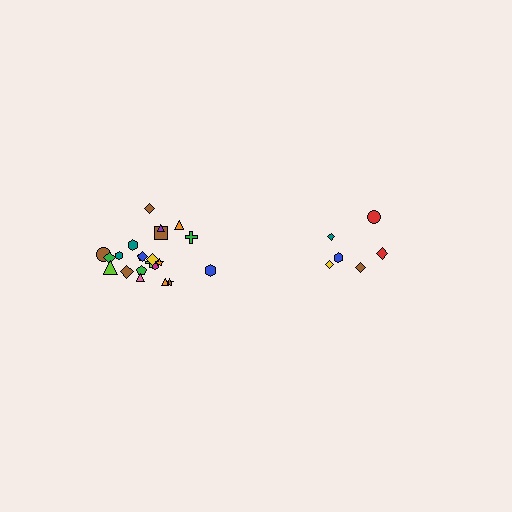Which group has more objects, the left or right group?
The left group.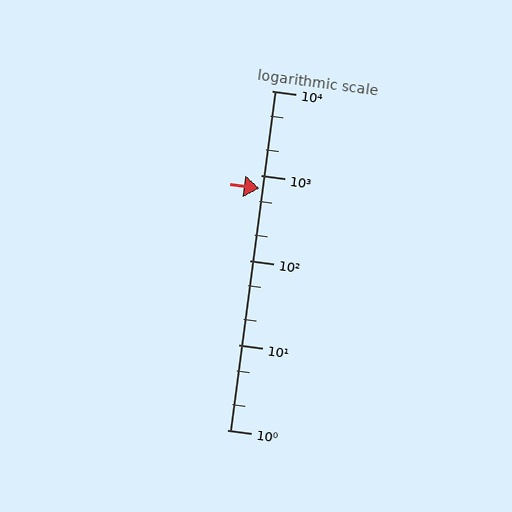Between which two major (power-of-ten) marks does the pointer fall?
The pointer is between 100 and 1000.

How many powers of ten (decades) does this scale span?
The scale spans 4 decades, from 1 to 10000.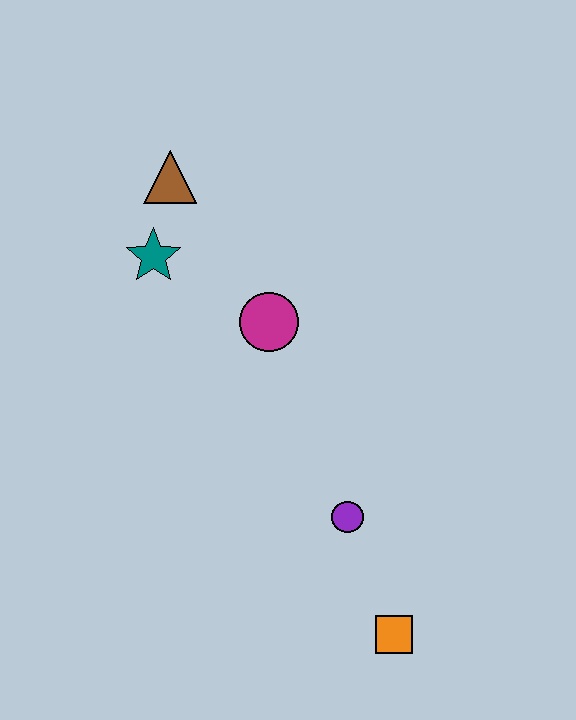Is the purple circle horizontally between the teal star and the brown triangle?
No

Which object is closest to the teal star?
The brown triangle is closest to the teal star.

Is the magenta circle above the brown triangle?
No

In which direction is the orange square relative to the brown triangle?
The orange square is below the brown triangle.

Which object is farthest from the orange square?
The brown triangle is farthest from the orange square.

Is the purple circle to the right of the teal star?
Yes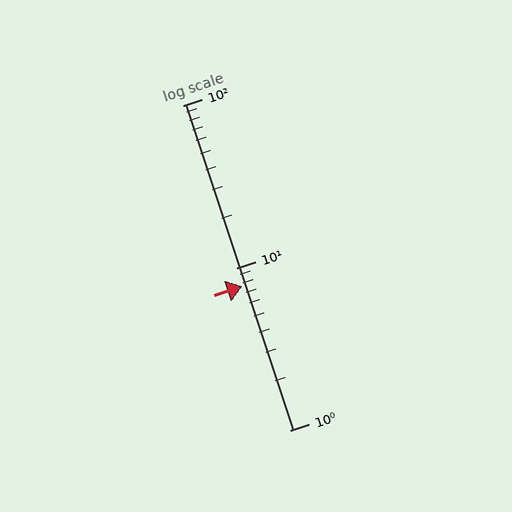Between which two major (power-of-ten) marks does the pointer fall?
The pointer is between 1 and 10.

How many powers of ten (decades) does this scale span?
The scale spans 2 decades, from 1 to 100.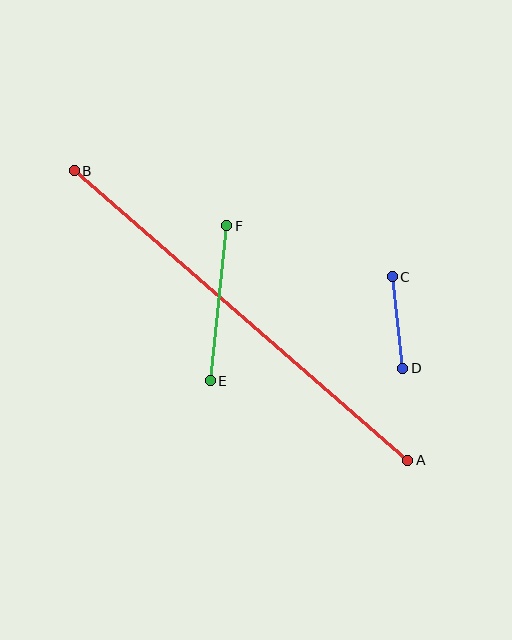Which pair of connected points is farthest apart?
Points A and B are farthest apart.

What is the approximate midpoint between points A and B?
The midpoint is at approximately (241, 315) pixels.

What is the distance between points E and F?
The distance is approximately 156 pixels.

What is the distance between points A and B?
The distance is approximately 442 pixels.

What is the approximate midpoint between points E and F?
The midpoint is at approximately (218, 303) pixels.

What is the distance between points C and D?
The distance is approximately 92 pixels.